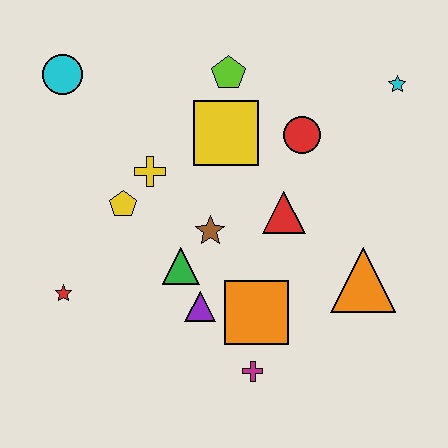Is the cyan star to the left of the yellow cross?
No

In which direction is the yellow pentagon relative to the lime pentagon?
The yellow pentagon is below the lime pentagon.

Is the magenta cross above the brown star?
No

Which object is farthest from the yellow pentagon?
The cyan star is farthest from the yellow pentagon.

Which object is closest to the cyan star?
The red circle is closest to the cyan star.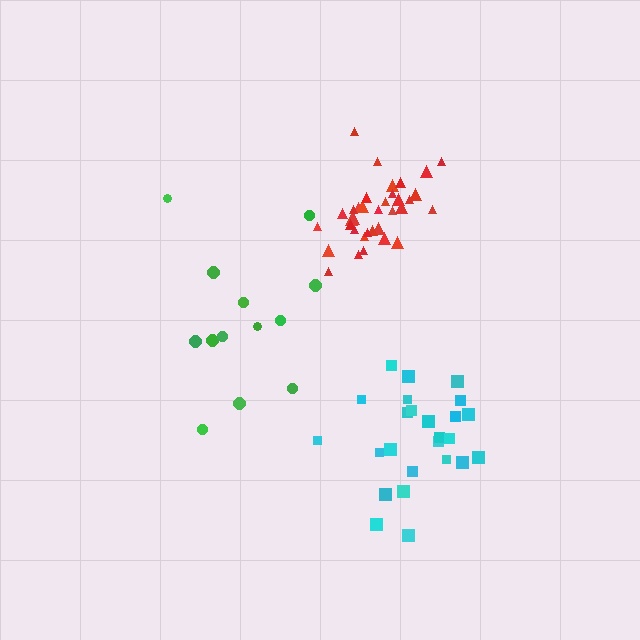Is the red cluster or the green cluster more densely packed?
Red.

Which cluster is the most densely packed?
Red.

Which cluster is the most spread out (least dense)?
Green.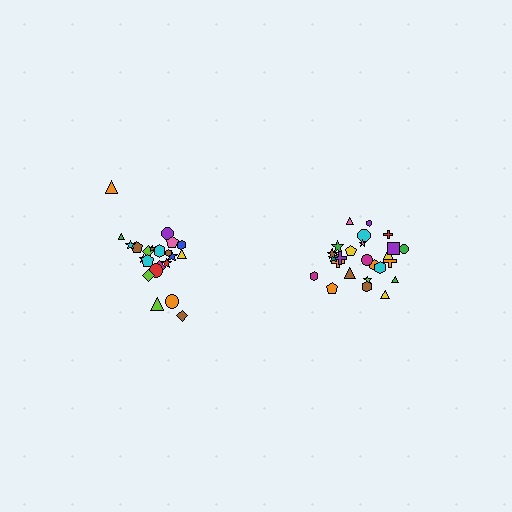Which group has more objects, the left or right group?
The right group.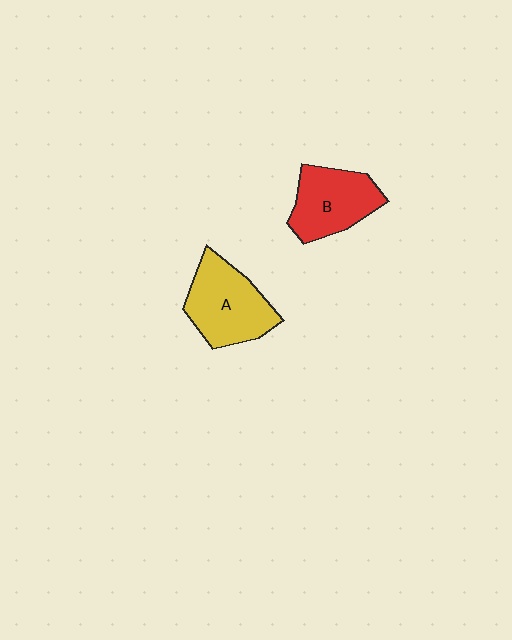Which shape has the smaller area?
Shape B (red).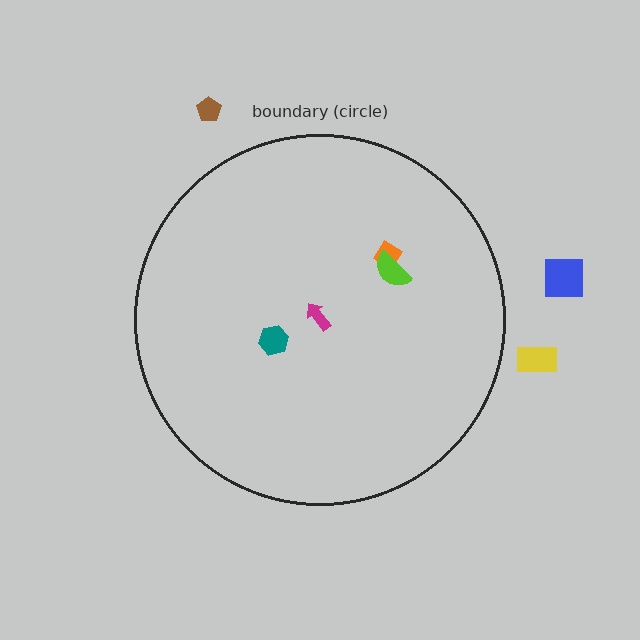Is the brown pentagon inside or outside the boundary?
Outside.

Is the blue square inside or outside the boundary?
Outside.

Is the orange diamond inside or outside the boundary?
Inside.